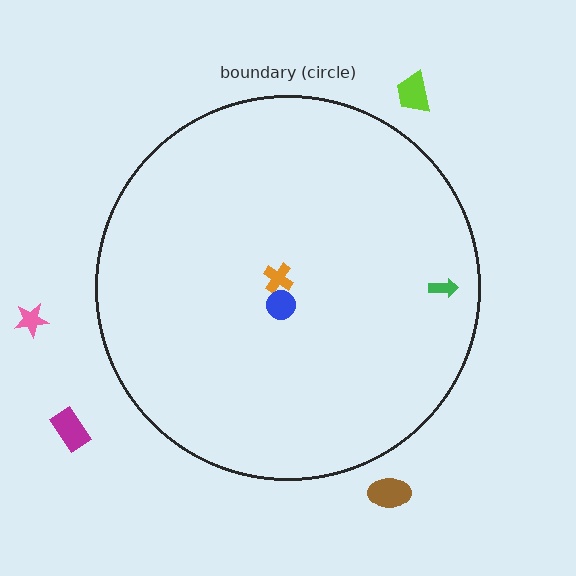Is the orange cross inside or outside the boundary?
Inside.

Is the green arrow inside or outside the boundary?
Inside.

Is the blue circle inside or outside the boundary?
Inside.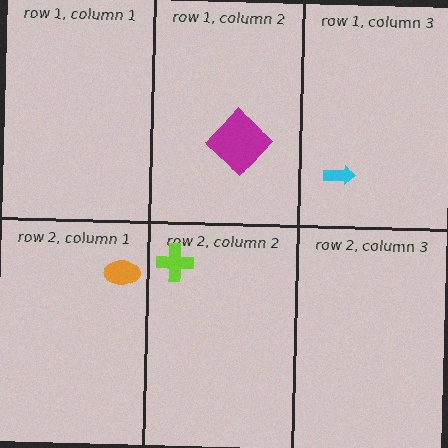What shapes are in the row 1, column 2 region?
The magenta diamond.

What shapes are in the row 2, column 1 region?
The orange ellipse.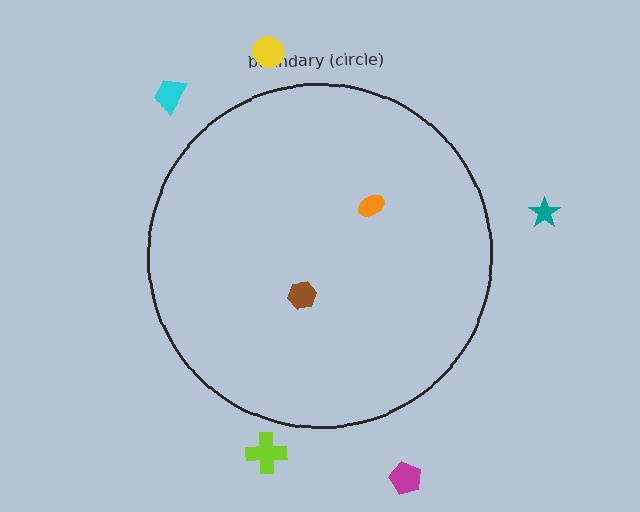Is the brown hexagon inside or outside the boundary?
Inside.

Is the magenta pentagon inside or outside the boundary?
Outside.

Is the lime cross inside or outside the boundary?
Outside.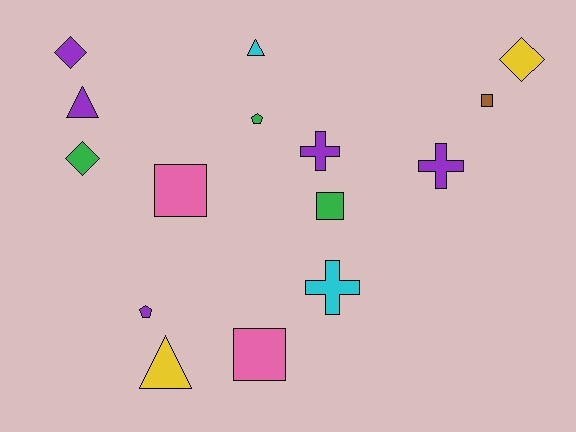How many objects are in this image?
There are 15 objects.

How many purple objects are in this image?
There are 5 purple objects.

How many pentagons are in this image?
There are 2 pentagons.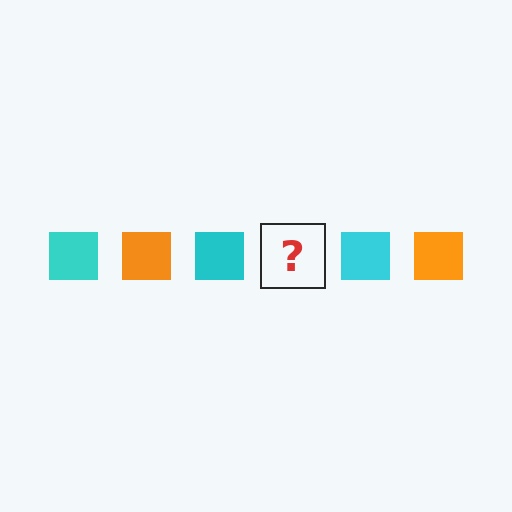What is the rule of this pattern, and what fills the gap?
The rule is that the pattern cycles through cyan, orange squares. The gap should be filled with an orange square.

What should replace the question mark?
The question mark should be replaced with an orange square.